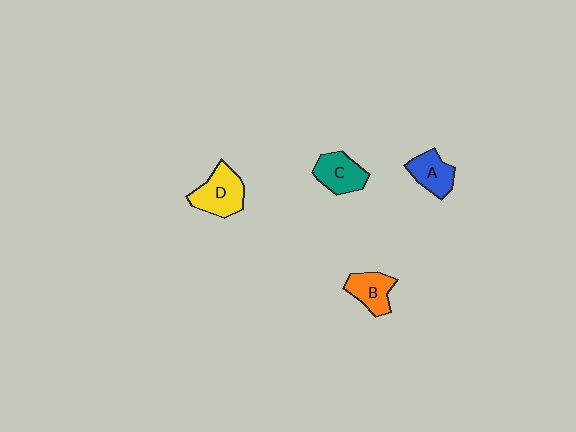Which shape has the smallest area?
Shape A (blue).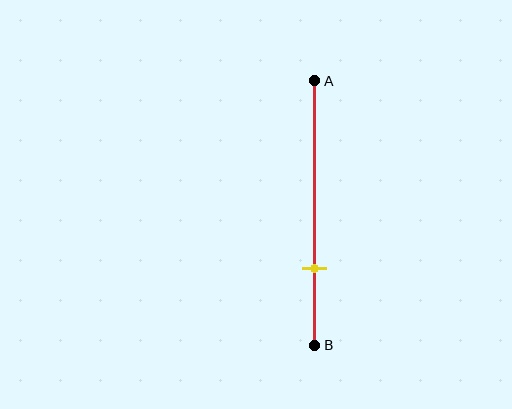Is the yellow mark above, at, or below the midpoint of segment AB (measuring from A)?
The yellow mark is below the midpoint of segment AB.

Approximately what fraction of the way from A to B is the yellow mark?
The yellow mark is approximately 70% of the way from A to B.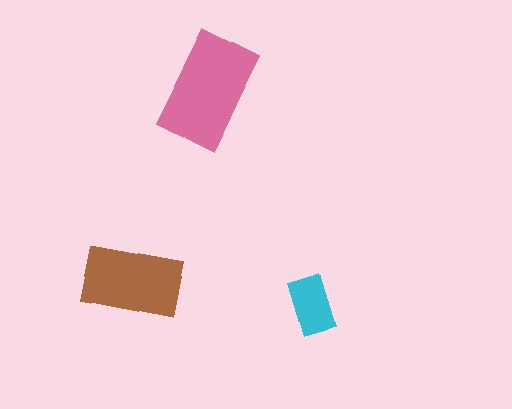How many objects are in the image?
There are 3 objects in the image.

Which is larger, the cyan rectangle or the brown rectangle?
The brown one.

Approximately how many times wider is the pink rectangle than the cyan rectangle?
About 2 times wider.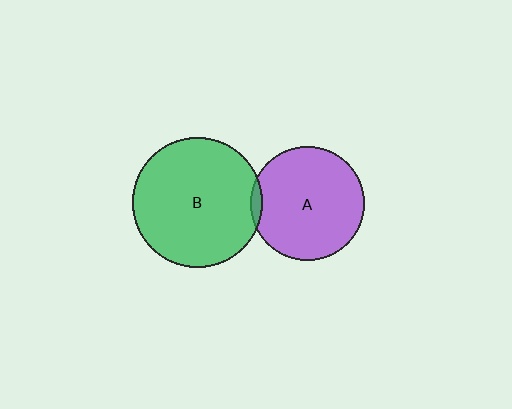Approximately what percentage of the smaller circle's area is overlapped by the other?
Approximately 5%.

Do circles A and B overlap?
Yes.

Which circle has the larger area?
Circle B (green).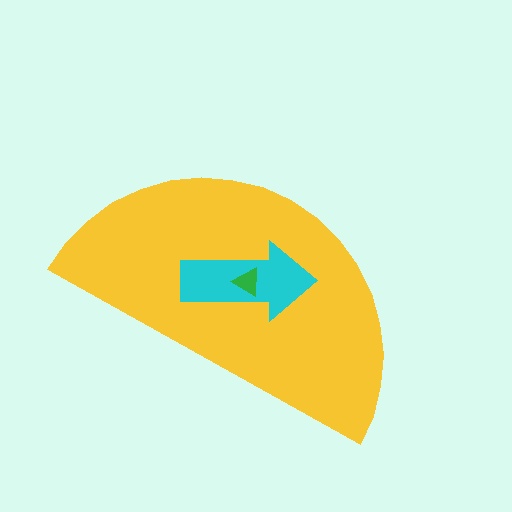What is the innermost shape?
The green triangle.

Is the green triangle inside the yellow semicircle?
Yes.